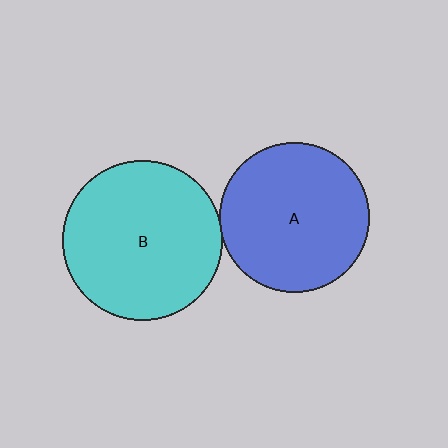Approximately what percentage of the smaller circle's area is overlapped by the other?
Approximately 5%.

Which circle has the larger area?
Circle B (cyan).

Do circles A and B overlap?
Yes.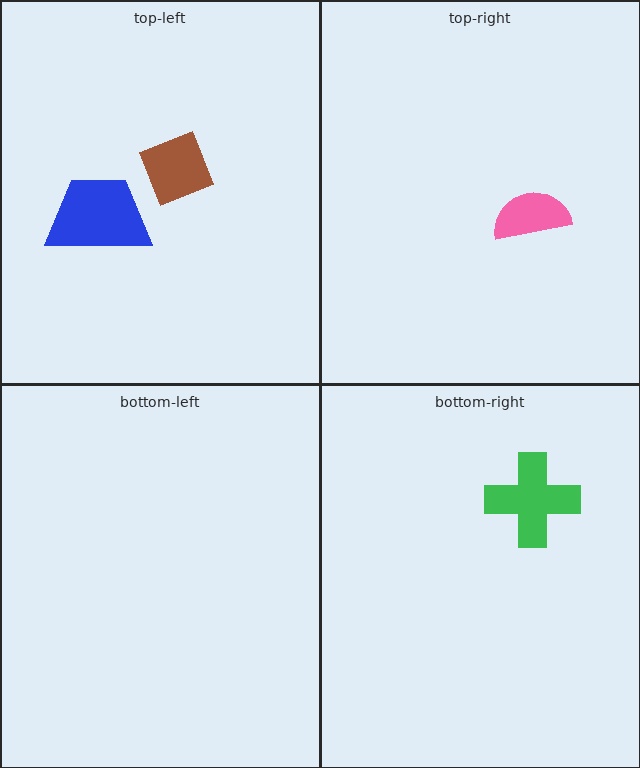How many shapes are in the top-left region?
2.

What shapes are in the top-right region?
The pink semicircle.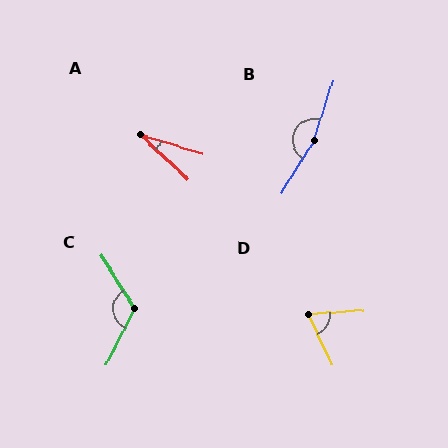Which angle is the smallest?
A, at approximately 26 degrees.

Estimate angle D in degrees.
Approximately 70 degrees.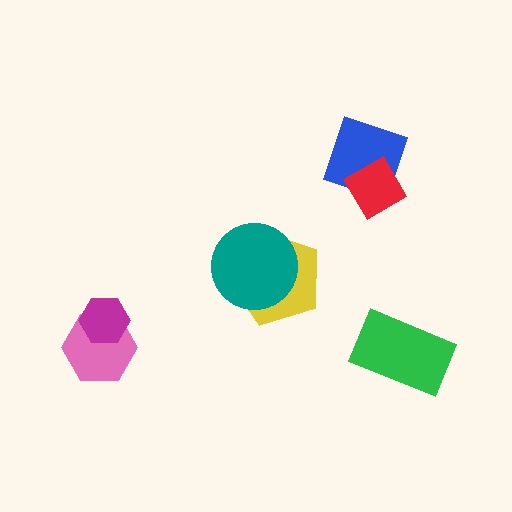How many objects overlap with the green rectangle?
0 objects overlap with the green rectangle.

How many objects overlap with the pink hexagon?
1 object overlaps with the pink hexagon.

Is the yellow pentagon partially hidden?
Yes, it is partially covered by another shape.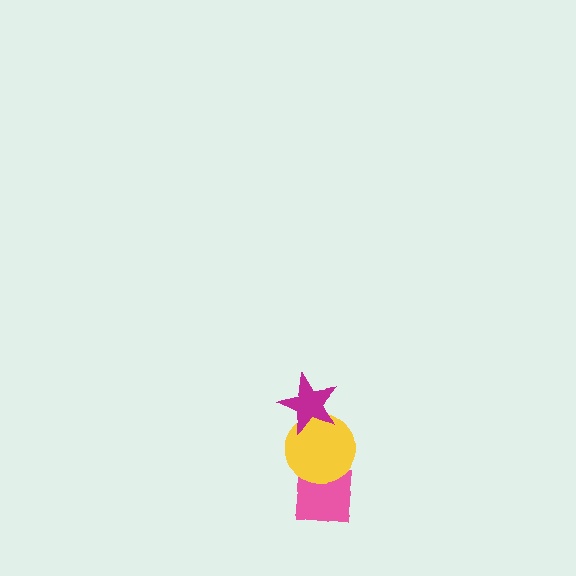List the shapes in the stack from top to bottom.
From top to bottom: the magenta star, the yellow circle, the pink square.